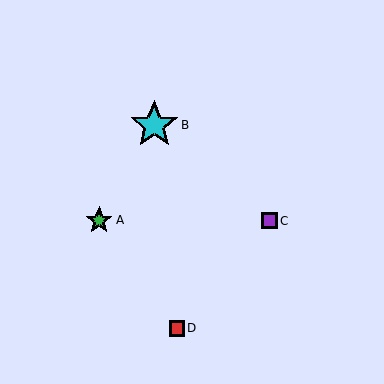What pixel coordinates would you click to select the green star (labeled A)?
Click at (99, 220) to select the green star A.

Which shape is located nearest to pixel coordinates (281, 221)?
The purple square (labeled C) at (270, 221) is nearest to that location.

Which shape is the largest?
The cyan star (labeled B) is the largest.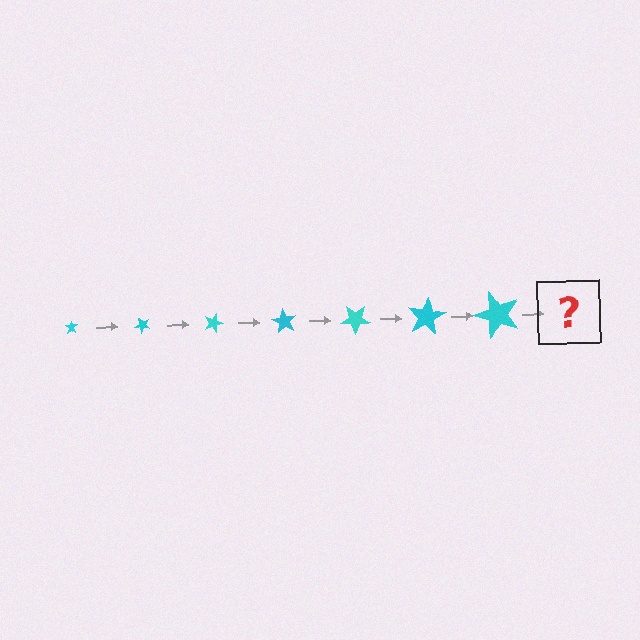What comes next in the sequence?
The next element should be a star, larger than the previous one and rotated 315 degrees from the start.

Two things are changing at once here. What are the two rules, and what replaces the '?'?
The two rules are that the star grows larger each step and it rotates 45 degrees each step. The '?' should be a star, larger than the previous one and rotated 315 degrees from the start.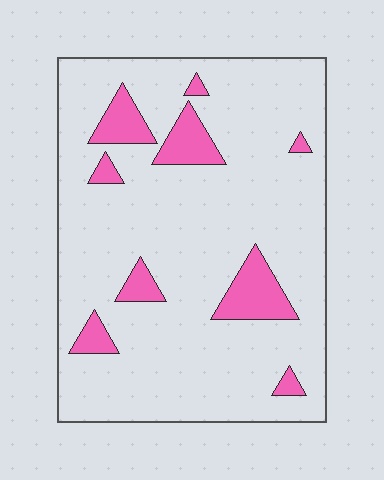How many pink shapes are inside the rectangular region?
9.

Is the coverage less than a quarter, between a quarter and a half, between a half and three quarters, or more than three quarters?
Less than a quarter.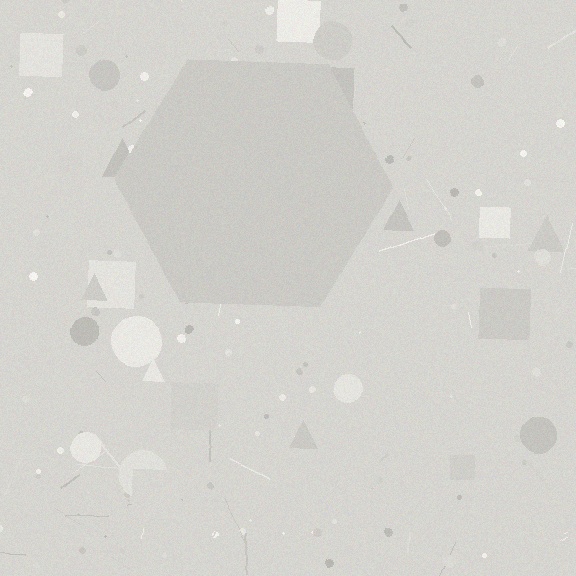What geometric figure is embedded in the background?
A hexagon is embedded in the background.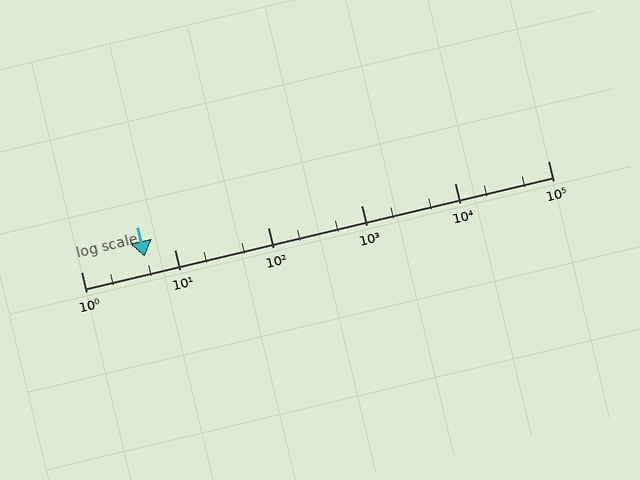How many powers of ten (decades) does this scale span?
The scale spans 5 decades, from 1 to 100000.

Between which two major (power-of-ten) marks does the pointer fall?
The pointer is between 1 and 10.